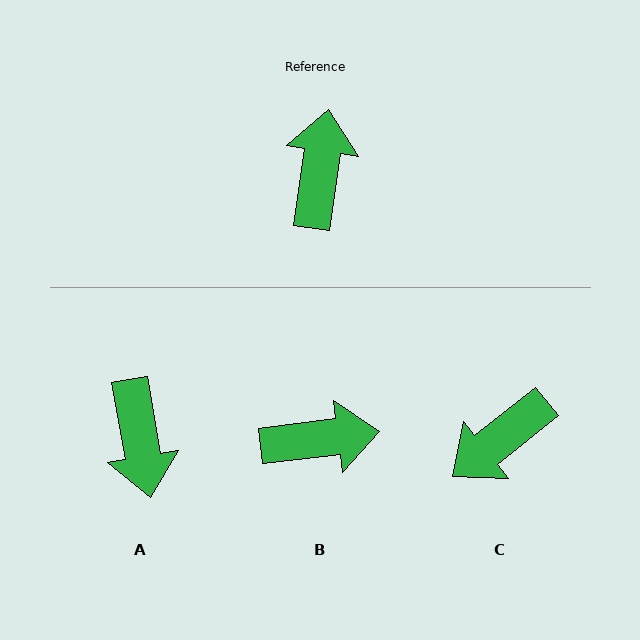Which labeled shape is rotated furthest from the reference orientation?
A, about 162 degrees away.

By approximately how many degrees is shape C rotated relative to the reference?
Approximately 137 degrees counter-clockwise.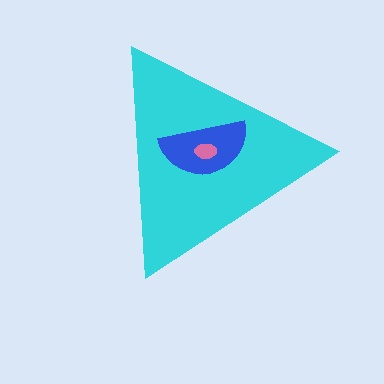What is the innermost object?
The pink ellipse.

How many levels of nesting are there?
3.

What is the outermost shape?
The cyan triangle.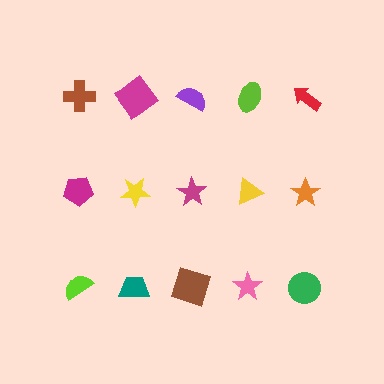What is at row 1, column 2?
A magenta diamond.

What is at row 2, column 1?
A magenta pentagon.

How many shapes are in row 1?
5 shapes.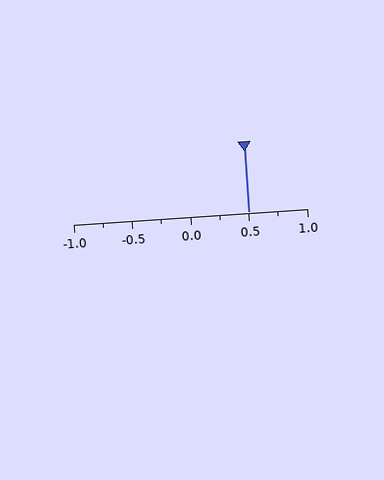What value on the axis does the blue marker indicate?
The marker indicates approximately 0.5.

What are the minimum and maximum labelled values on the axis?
The axis runs from -1.0 to 1.0.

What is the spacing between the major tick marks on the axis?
The major ticks are spaced 0.5 apart.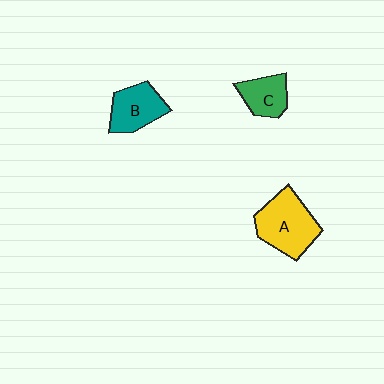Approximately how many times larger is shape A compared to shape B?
Approximately 1.4 times.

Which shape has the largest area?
Shape A (yellow).